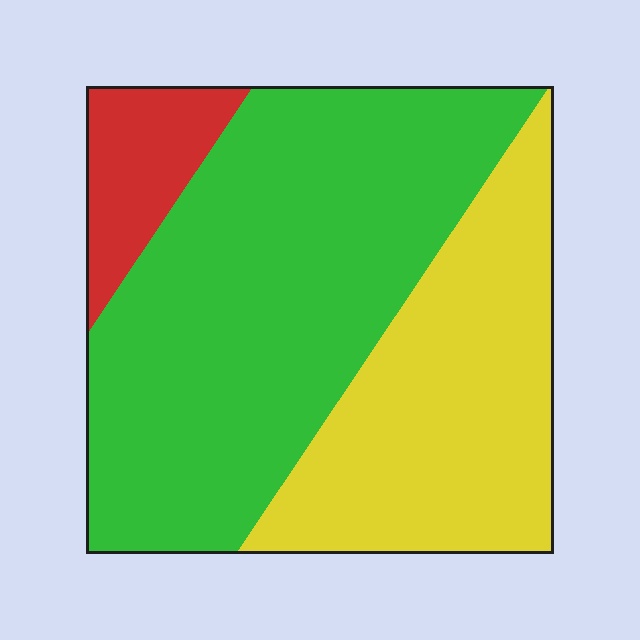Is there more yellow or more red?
Yellow.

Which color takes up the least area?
Red, at roughly 10%.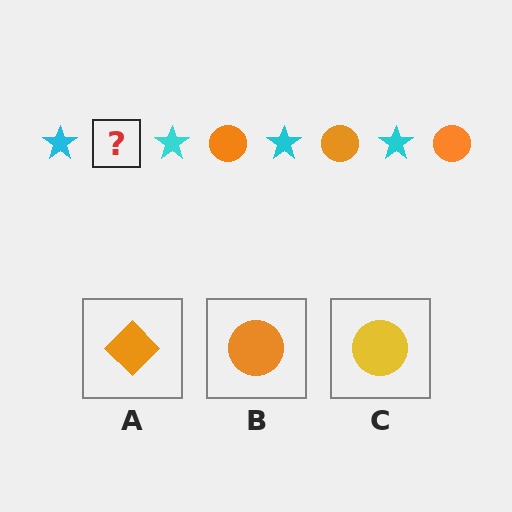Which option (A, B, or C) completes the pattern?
B.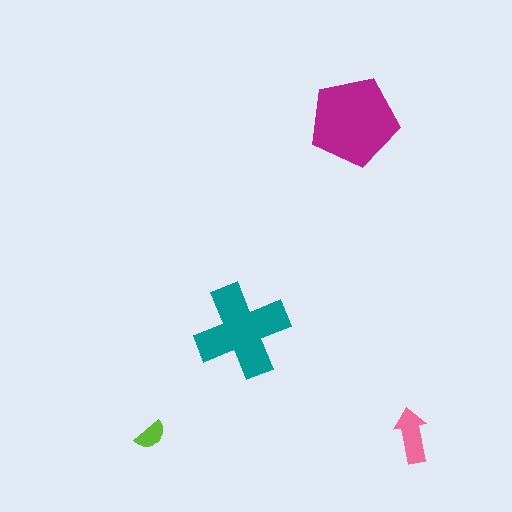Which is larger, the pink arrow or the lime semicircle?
The pink arrow.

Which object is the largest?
The magenta pentagon.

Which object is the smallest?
The lime semicircle.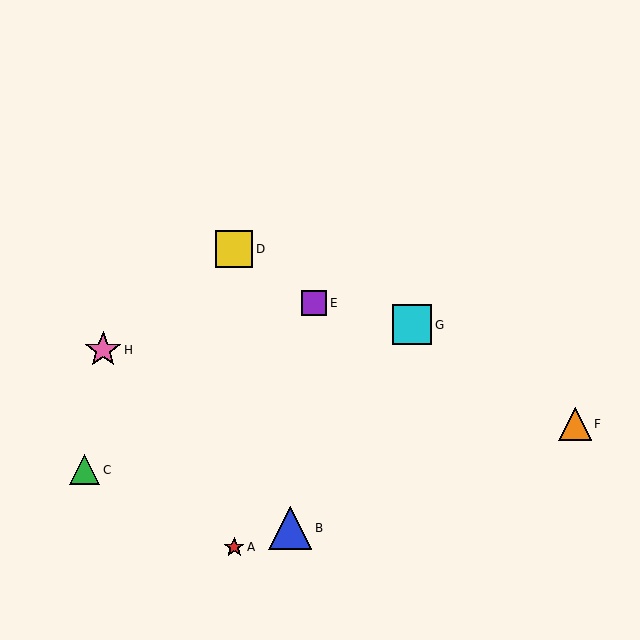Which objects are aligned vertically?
Objects A, D are aligned vertically.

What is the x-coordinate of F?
Object F is at x≈575.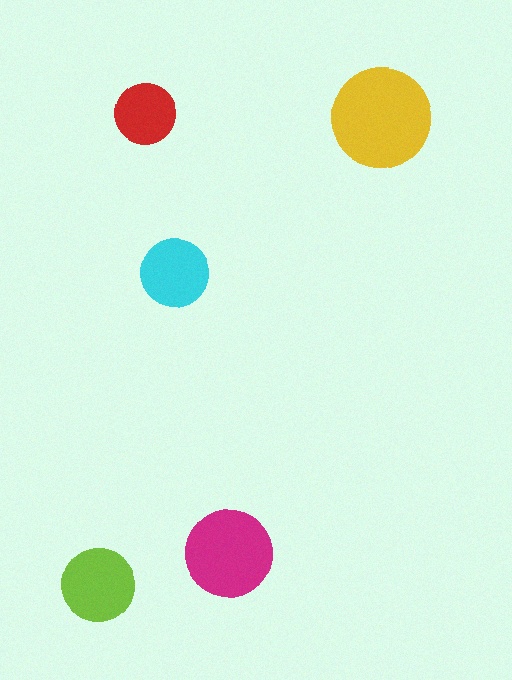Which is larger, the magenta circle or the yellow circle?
The yellow one.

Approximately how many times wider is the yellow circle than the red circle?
About 1.5 times wider.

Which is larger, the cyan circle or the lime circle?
The lime one.